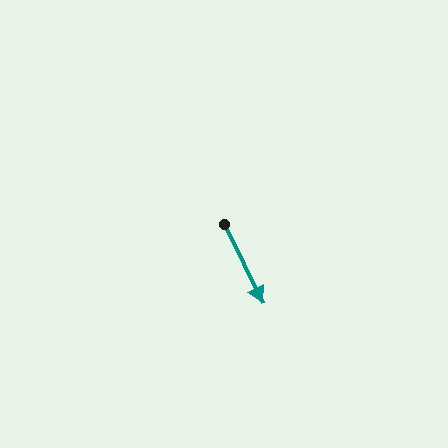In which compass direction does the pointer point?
Southeast.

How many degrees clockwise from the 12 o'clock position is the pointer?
Approximately 154 degrees.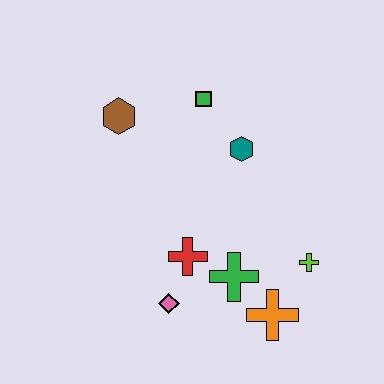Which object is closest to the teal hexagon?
The green square is closest to the teal hexagon.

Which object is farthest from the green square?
The orange cross is farthest from the green square.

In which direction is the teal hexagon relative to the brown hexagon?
The teal hexagon is to the right of the brown hexagon.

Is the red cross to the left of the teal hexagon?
Yes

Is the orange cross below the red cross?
Yes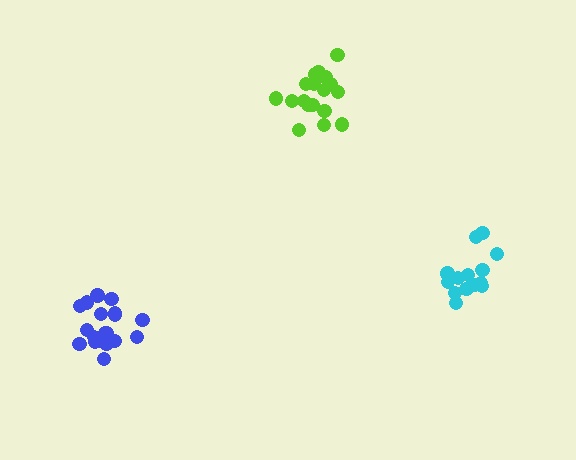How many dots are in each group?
Group 1: 19 dots, Group 2: 18 dots, Group 3: 14 dots (51 total).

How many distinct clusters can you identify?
There are 3 distinct clusters.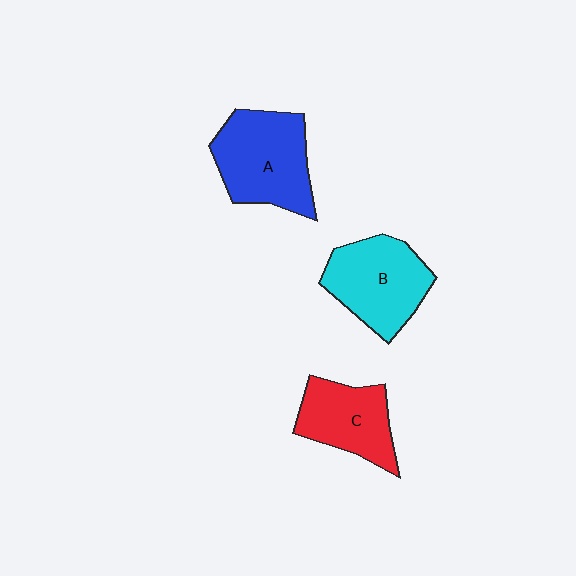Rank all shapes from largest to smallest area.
From largest to smallest: A (blue), B (cyan), C (red).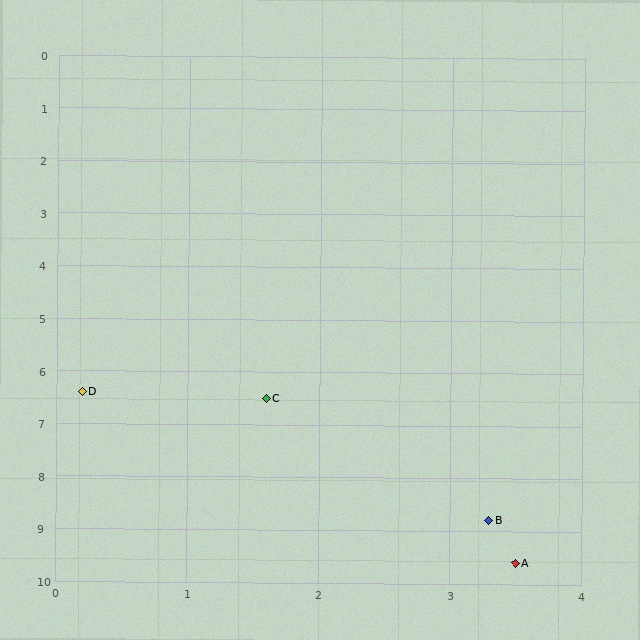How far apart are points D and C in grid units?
Points D and C are about 1.4 grid units apart.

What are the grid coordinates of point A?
Point A is at approximately (3.5, 9.6).